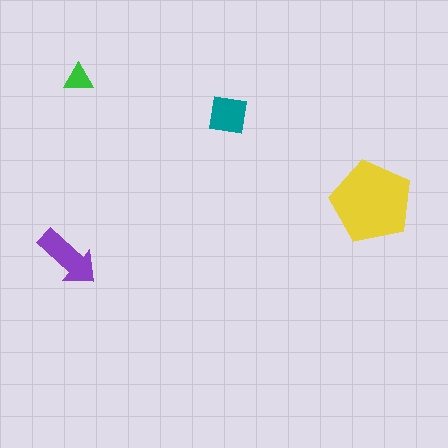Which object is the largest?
The yellow pentagon.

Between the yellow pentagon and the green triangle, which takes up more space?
The yellow pentagon.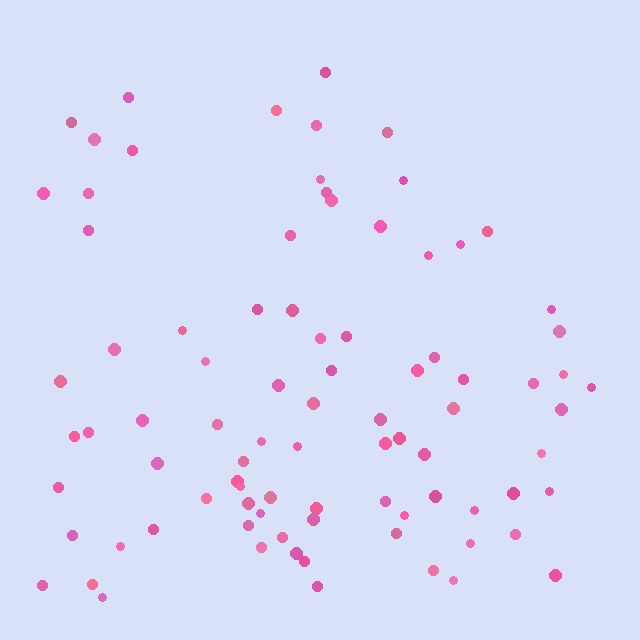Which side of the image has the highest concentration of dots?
The bottom.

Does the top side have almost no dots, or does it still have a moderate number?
Still a moderate number, just noticeably fewer than the bottom.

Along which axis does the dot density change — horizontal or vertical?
Vertical.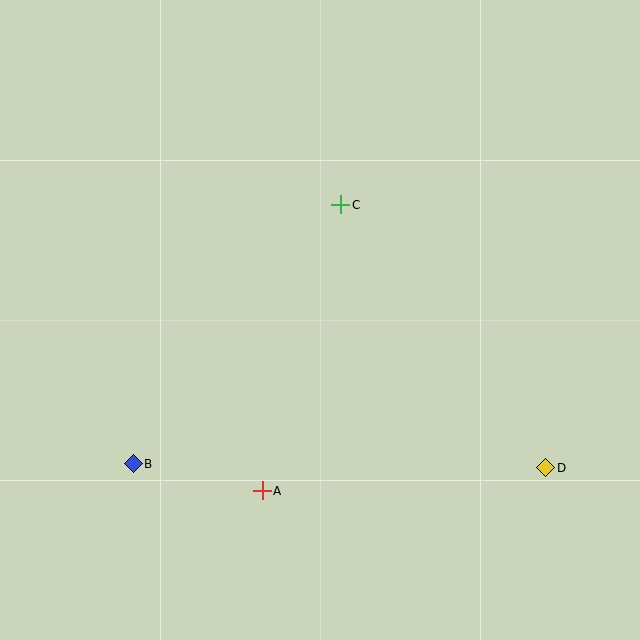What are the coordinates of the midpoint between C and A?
The midpoint between C and A is at (302, 348).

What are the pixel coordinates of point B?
Point B is at (133, 464).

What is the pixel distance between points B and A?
The distance between B and A is 132 pixels.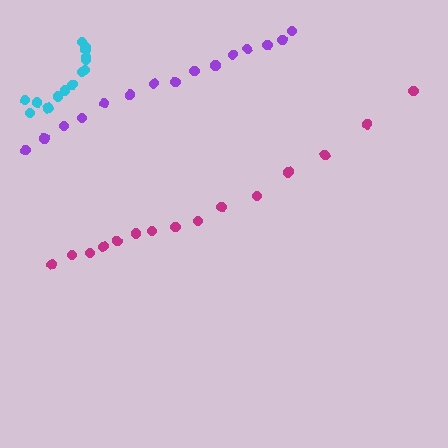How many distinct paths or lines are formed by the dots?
There are 3 distinct paths.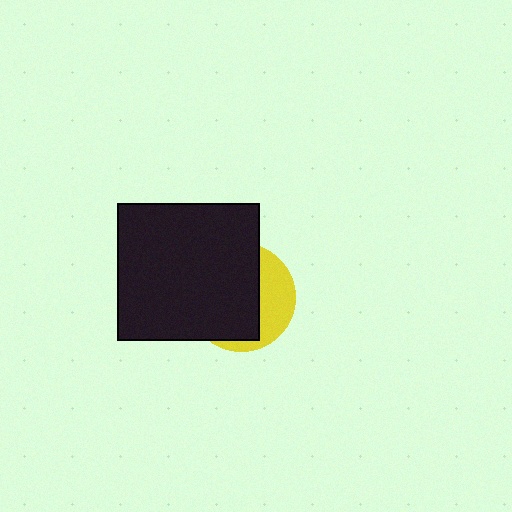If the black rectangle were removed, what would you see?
You would see the complete yellow circle.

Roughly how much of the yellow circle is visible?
A small part of it is visible (roughly 34%).